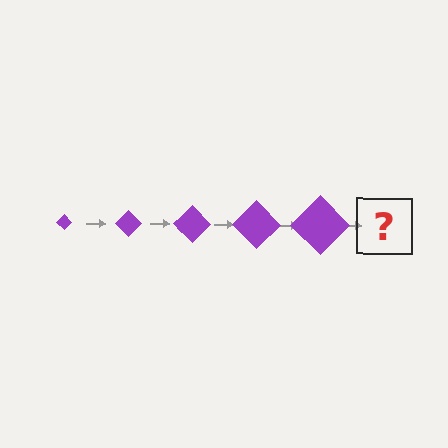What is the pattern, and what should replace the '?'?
The pattern is that the diamond gets progressively larger each step. The '?' should be a purple diamond, larger than the previous one.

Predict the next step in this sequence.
The next step is a purple diamond, larger than the previous one.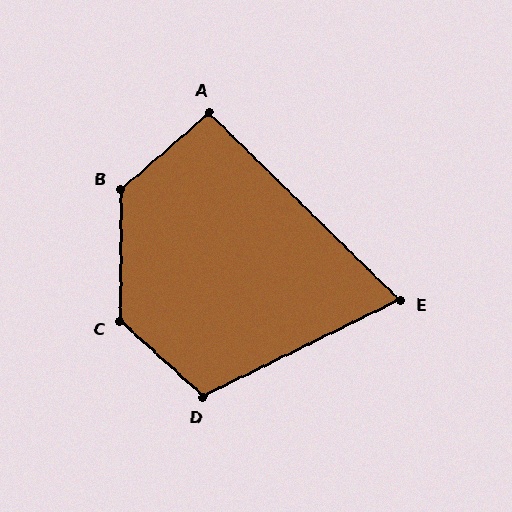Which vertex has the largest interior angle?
C, at approximately 132 degrees.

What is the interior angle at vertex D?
Approximately 111 degrees (obtuse).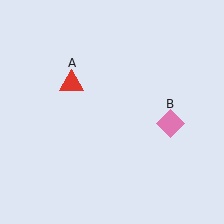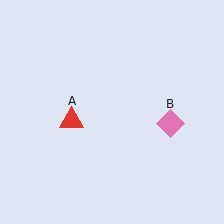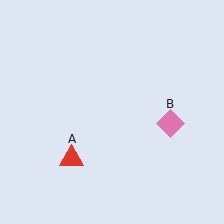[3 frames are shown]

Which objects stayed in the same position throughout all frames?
Pink diamond (object B) remained stationary.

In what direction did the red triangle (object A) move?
The red triangle (object A) moved down.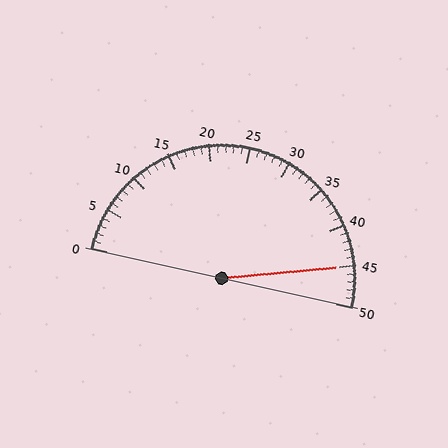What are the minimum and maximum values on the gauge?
The gauge ranges from 0 to 50.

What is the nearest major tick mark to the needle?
The nearest major tick mark is 45.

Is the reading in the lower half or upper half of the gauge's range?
The reading is in the upper half of the range (0 to 50).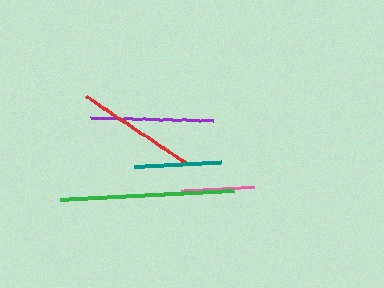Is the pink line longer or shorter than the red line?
The red line is longer than the pink line.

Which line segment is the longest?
The green line is the longest at approximately 174 pixels.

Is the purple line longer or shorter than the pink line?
The purple line is longer than the pink line.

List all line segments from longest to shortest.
From longest to shortest: green, purple, red, teal, pink.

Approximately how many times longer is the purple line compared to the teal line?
The purple line is approximately 1.4 times the length of the teal line.